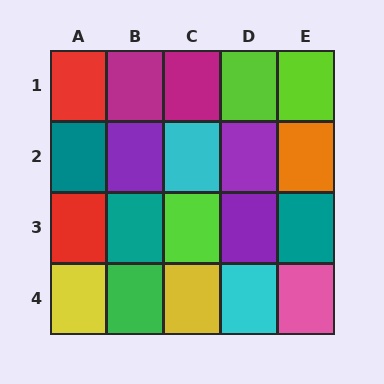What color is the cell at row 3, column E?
Teal.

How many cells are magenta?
2 cells are magenta.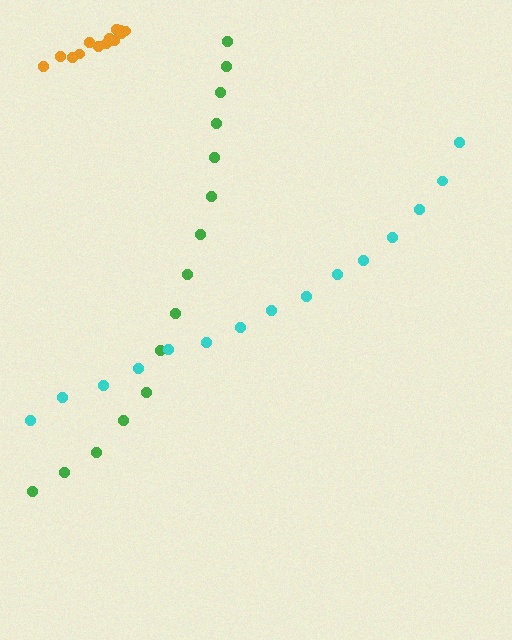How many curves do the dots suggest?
There are 3 distinct paths.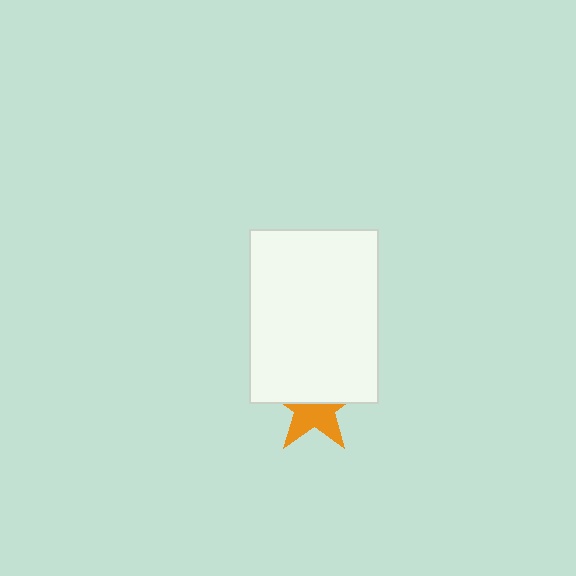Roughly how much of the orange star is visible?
About half of it is visible (roughly 51%).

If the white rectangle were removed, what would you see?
You would see the complete orange star.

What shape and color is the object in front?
The object in front is a white rectangle.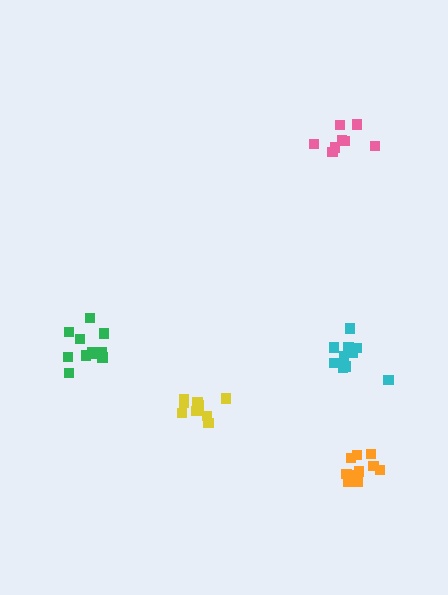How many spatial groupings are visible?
There are 5 spatial groupings.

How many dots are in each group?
Group 1: 8 dots, Group 2: 9 dots, Group 3: 12 dots, Group 4: 10 dots, Group 5: 11 dots (50 total).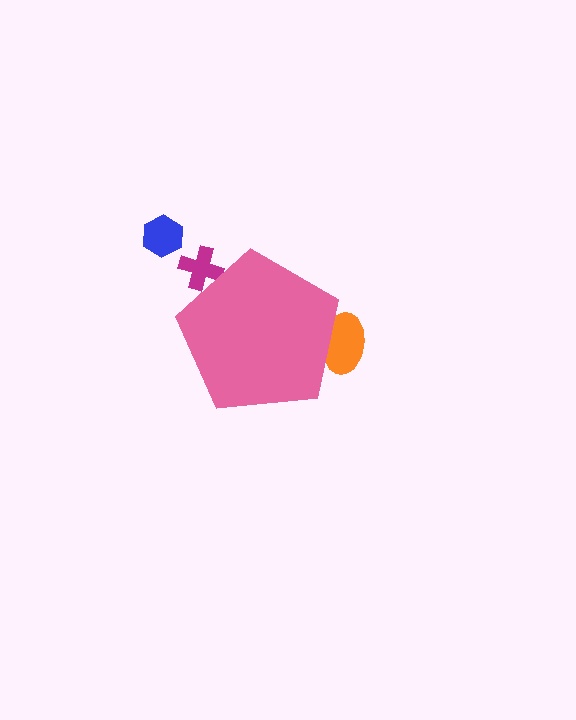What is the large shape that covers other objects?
A pink pentagon.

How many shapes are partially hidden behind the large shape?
2 shapes are partially hidden.